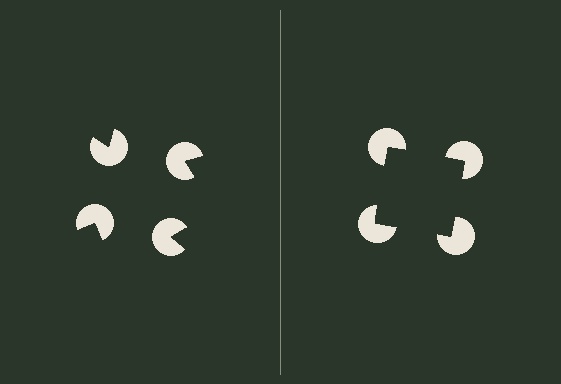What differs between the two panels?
The pac-man discs are positioned identically on both sides; only the wedge orientations differ. On the right they align to a square; on the left they are misaligned.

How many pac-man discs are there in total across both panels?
8 — 4 on each side.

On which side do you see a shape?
An illusory square appears on the right side. On the left side the wedge cuts are rotated, so no coherent shape forms.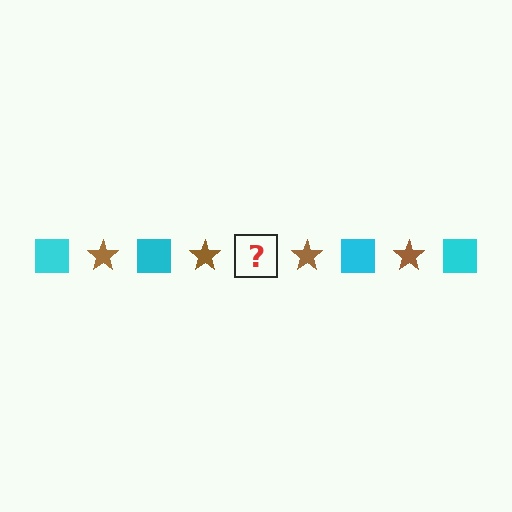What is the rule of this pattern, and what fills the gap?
The rule is that the pattern alternates between cyan square and brown star. The gap should be filled with a cyan square.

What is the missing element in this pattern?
The missing element is a cyan square.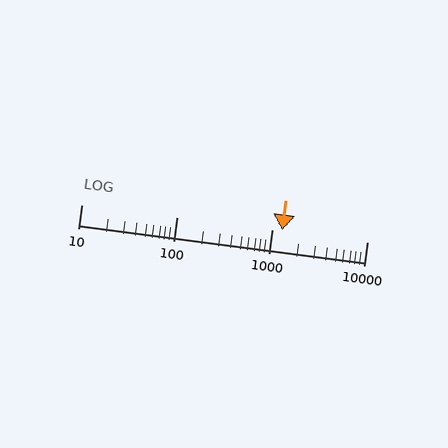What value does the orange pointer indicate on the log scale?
The pointer indicates approximately 1300.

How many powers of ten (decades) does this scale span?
The scale spans 3 decades, from 10 to 10000.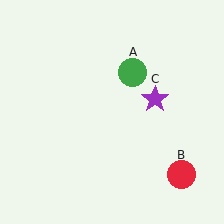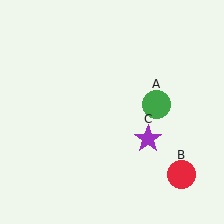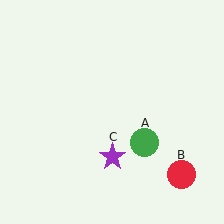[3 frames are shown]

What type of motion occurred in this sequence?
The green circle (object A), purple star (object C) rotated clockwise around the center of the scene.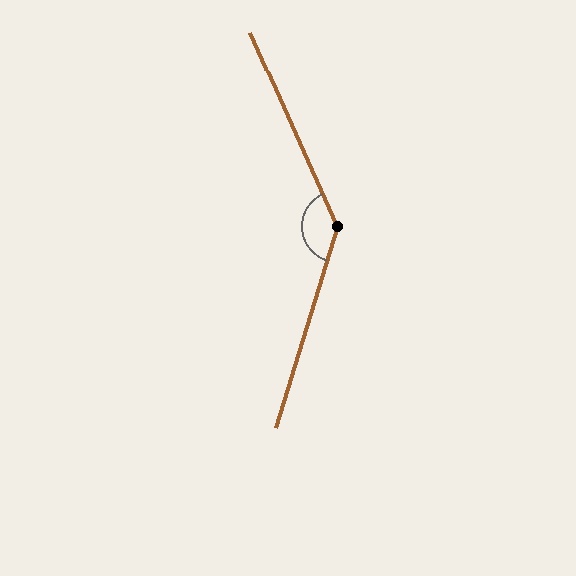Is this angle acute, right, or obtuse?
It is obtuse.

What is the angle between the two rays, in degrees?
Approximately 139 degrees.